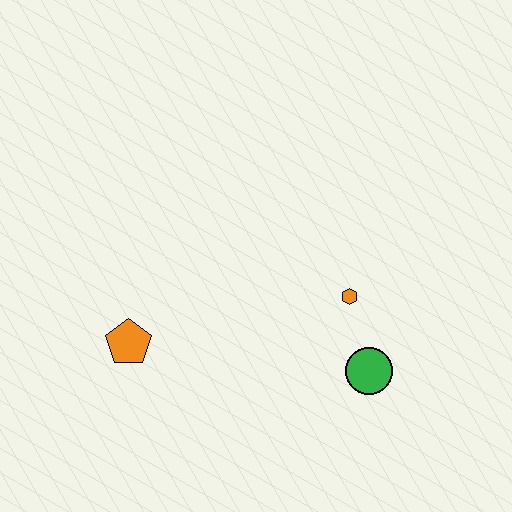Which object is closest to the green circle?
The orange hexagon is closest to the green circle.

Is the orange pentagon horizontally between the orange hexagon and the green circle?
No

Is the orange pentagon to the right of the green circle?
No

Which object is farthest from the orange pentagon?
The green circle is farthest from the orange pentagon.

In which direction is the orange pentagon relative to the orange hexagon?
The orange pentagon is to the left of the orange hexagon.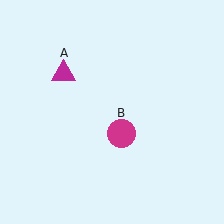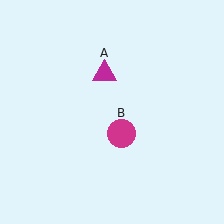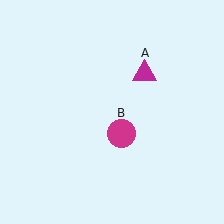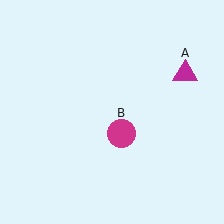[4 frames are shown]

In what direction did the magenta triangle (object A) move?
The magenta triangle (object A) moved right.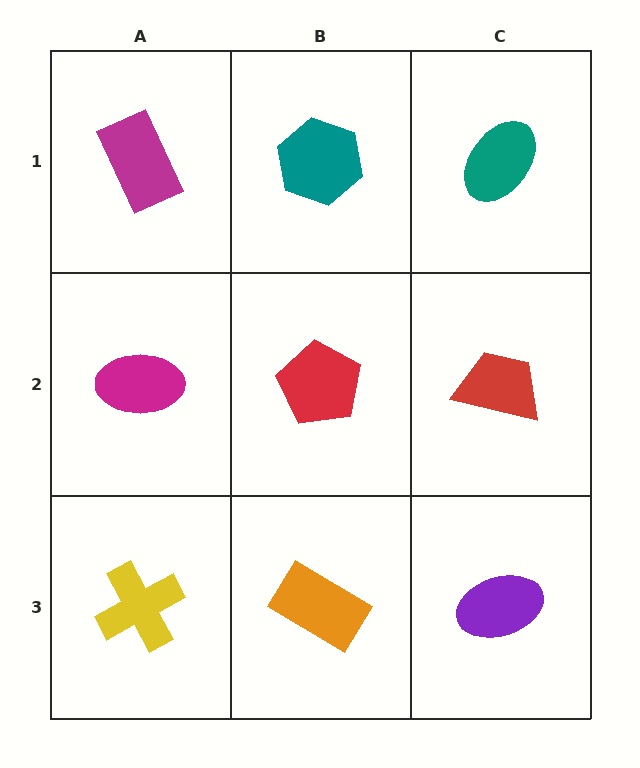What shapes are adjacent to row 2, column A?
A magenta rectangle (row 1, column A), a yellow cross (row 3, column A), a red pentagon (row 2, column B).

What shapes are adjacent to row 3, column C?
A red trapezoid (row 2, column C), an orange rectangle (row 3, column B).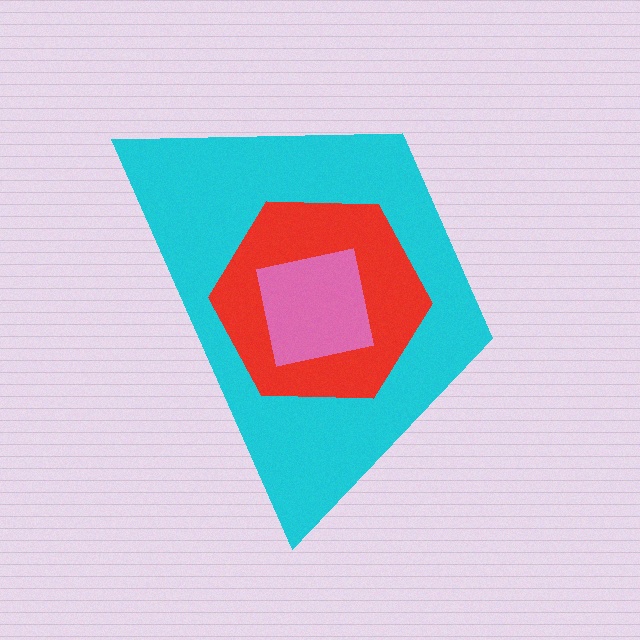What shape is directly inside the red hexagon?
The pink square.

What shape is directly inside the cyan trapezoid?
The red hexagon.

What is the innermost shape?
The pink square.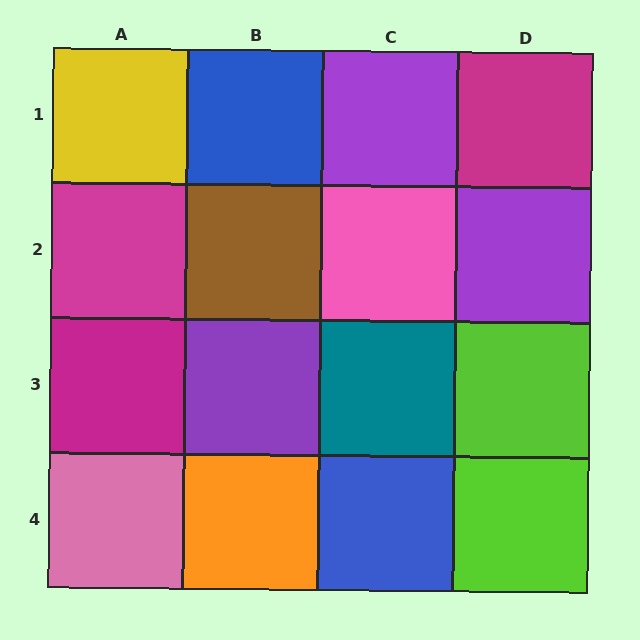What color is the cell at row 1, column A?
Yellow.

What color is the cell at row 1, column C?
Purple.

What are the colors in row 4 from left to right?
Pink, orange, blue, lime.